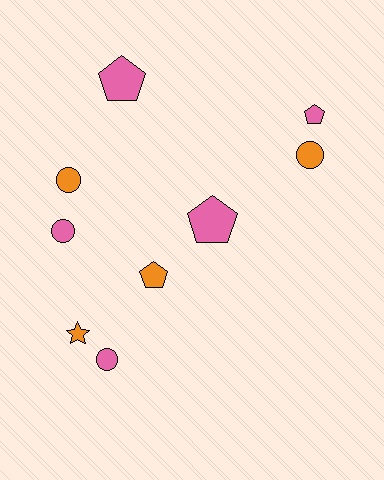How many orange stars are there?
There is 1 orange star.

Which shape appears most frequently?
Pentagon, with 4 objects.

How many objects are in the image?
There are 9 objects.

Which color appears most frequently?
Pink, with 5 objects.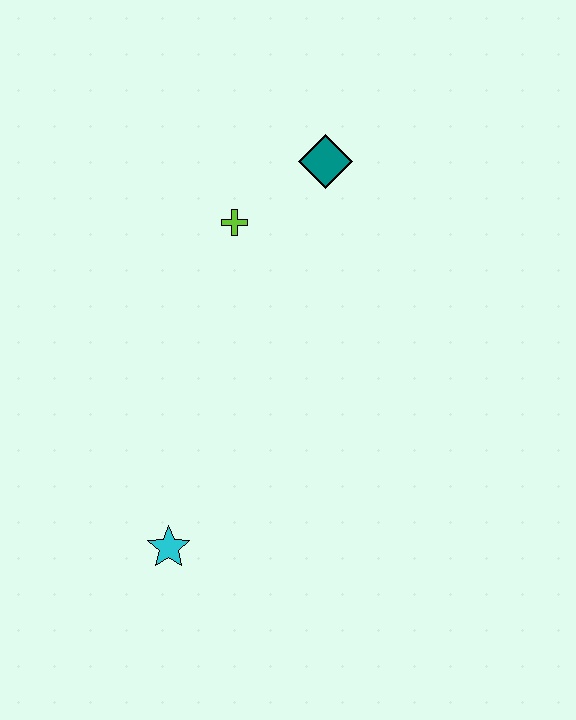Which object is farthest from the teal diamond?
The cyan star is farthest from the teal diamond.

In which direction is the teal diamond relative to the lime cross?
The teal diamond is to the right of the lime cross.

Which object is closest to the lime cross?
The teal diamond is closest to the lime cross.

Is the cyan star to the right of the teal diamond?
No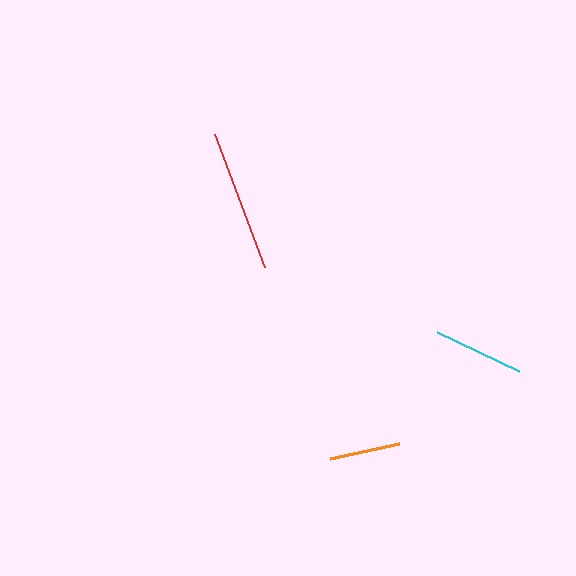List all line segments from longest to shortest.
From longest to shortest: red, cyan, orange.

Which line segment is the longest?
The red line is the longest at approximately 141 pixels.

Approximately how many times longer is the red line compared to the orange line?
The red line is approximately 2.0 times the length of the orange line.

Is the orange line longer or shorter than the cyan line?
The cyan line is longer than the orange line.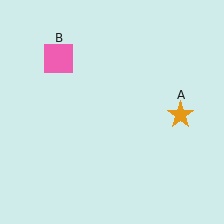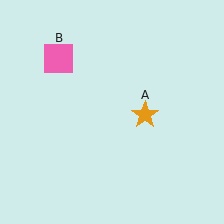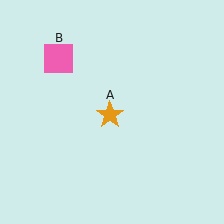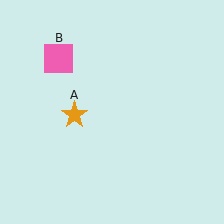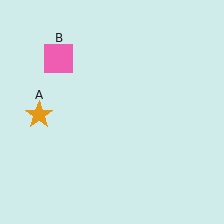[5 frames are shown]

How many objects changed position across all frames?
1 object changed position: orange star (object A).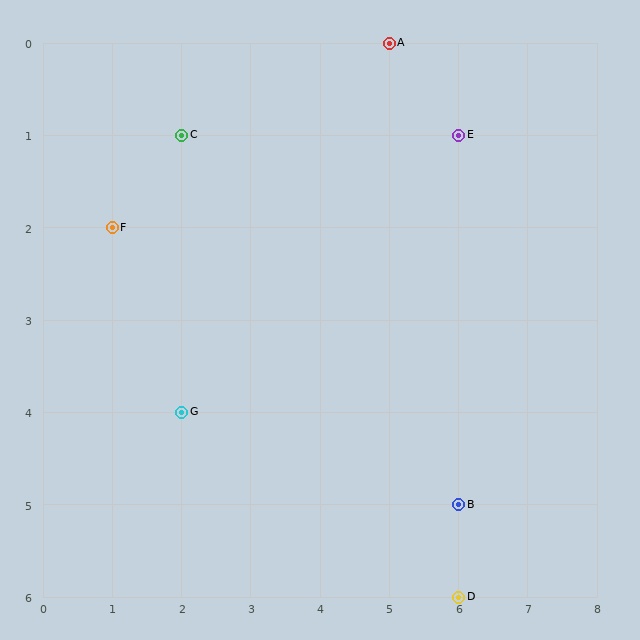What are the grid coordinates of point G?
Point G is at grid coordinates (2, 4).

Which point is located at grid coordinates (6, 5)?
Point B is at (6, 5).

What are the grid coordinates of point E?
Point E is at grid coordinates (6, 1).